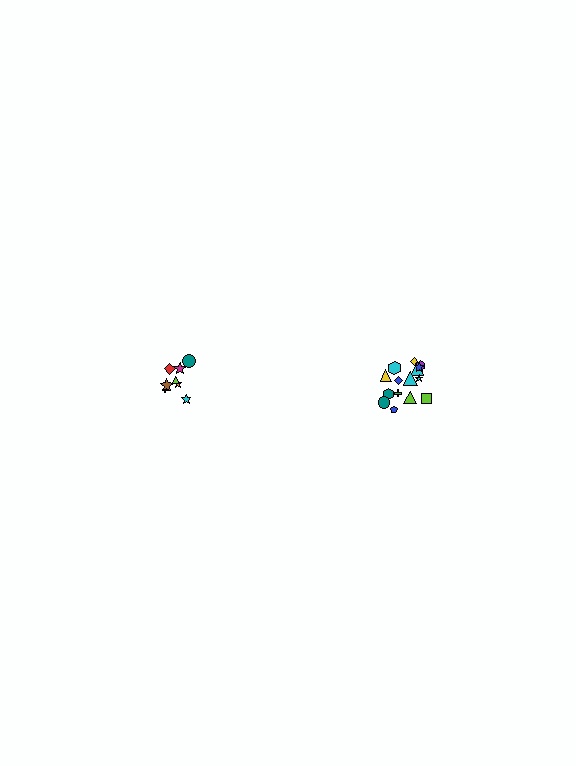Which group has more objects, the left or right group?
The right group.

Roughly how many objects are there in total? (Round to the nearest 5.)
Roughly 25 objects in total.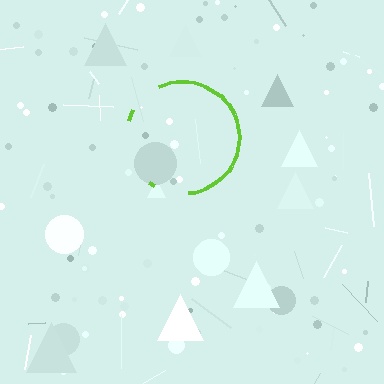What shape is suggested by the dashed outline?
The dashed outline suggests a circle.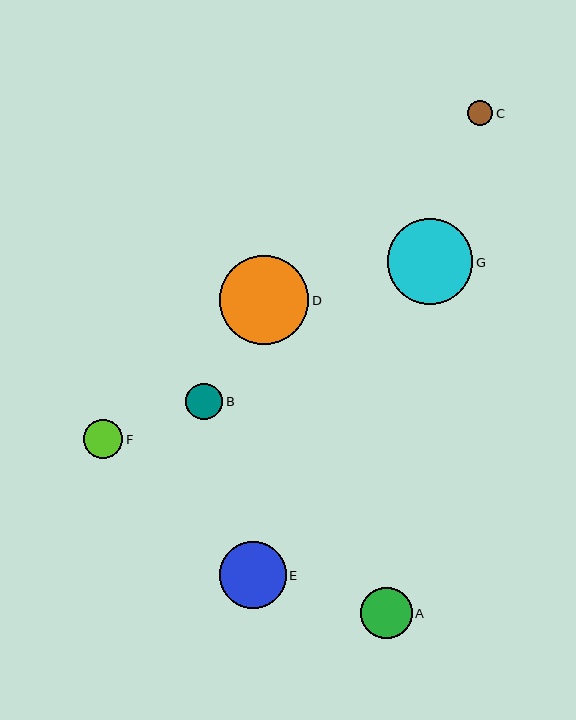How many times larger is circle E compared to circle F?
Circle E is approximately 1.7 times the size of circle F.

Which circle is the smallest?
Circle C is the smallest with a size of approximately 25 pixels.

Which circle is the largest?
Circle D is the largest with a size of approximately 89 pixels.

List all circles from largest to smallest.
From largest to smallest: D, G, E, A, F, B, C.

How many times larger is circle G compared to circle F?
Circle G is approximately 2.2 times the size of circle F.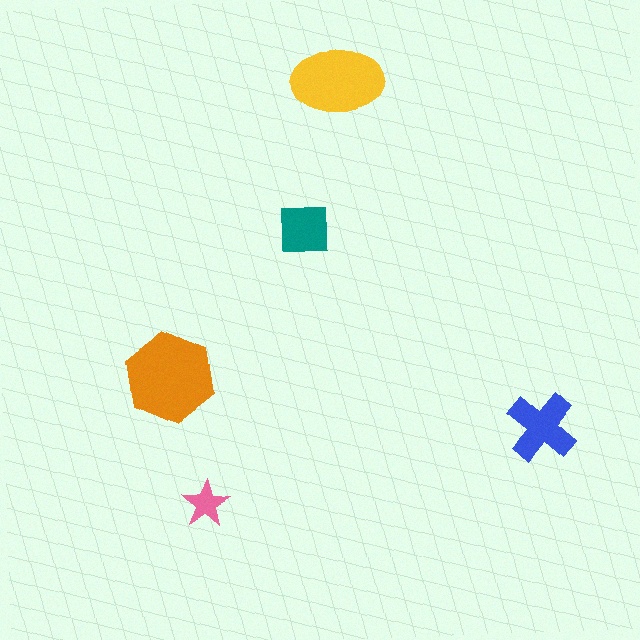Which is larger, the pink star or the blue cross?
The blue cross.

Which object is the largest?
The orange hexagon.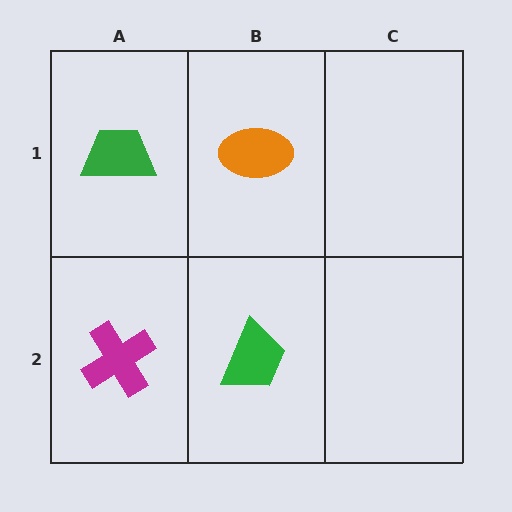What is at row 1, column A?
A green trapezoid.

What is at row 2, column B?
A green trapezoid.